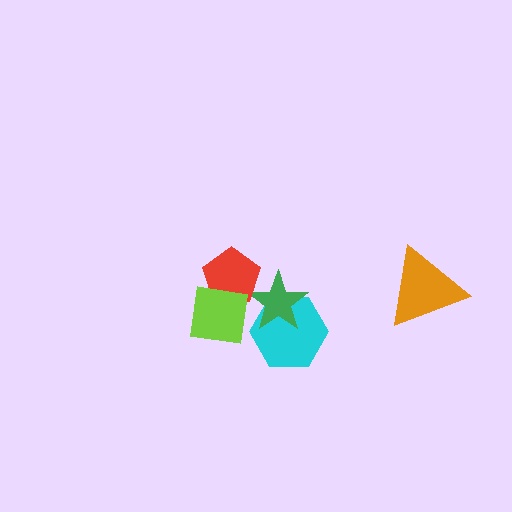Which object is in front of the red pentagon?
The lime square is in front of the red pentagon.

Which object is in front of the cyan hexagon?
The green star is in front of the cyan hexagon.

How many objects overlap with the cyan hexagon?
1 object overlaps with the cyan hexagon.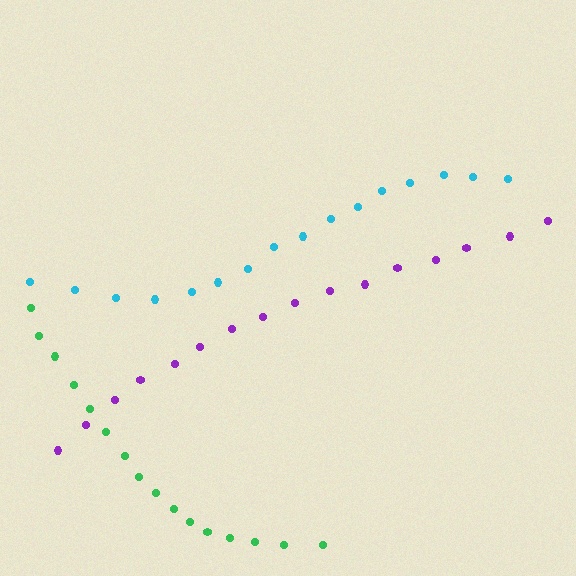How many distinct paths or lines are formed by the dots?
There are 3 distinct paths.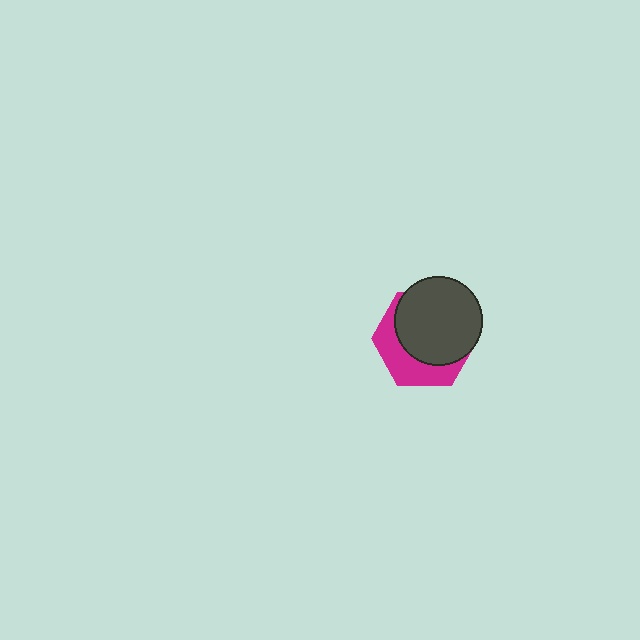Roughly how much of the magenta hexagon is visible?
A small part of it is visible (roughly 37%).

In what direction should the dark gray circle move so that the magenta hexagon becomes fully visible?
The dark gray circle should move toward the upper-right. That is the shortest direction to clear the overlap and leave the magenta hexagon fully visible.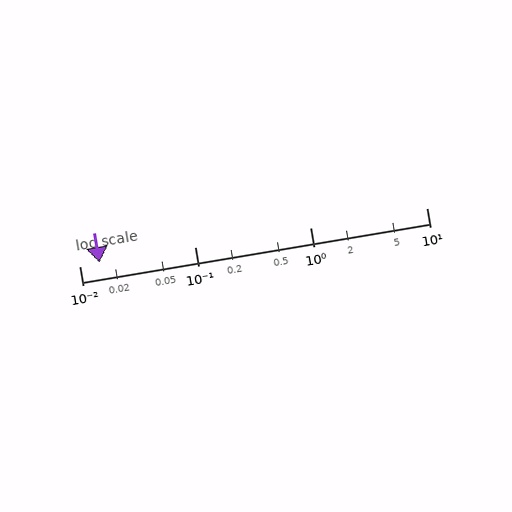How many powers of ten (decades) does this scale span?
The scale spans 3 decades, from 0.01 to 10.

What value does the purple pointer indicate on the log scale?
The pointer indicates approximately 0.015.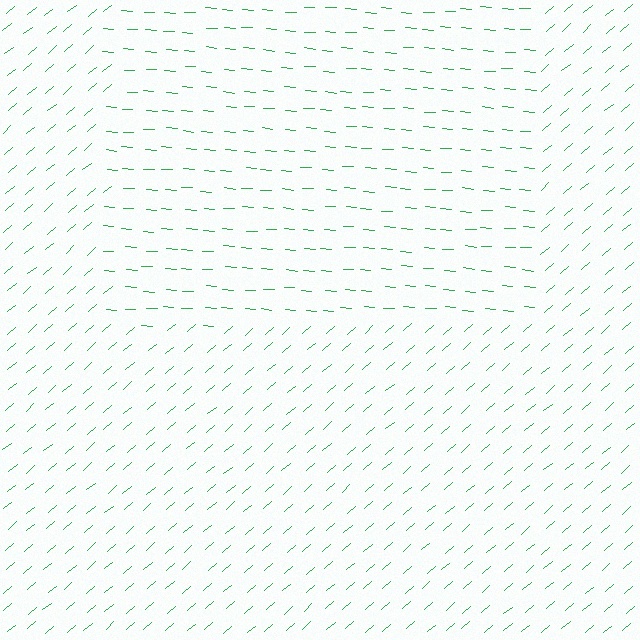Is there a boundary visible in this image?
Yes, there is a texture boundary formed by a change in line orientation.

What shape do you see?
I see a rectangle.